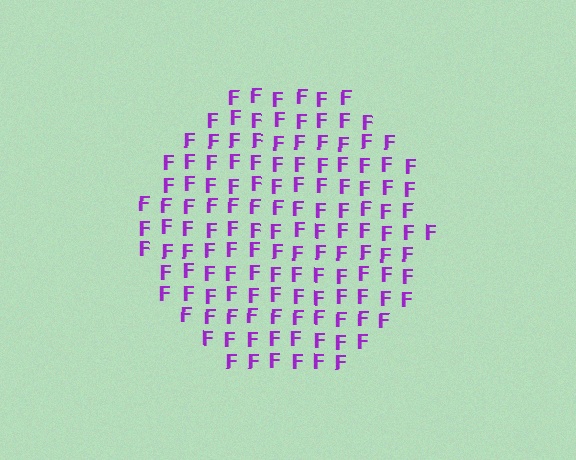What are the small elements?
The small elements are letter F's.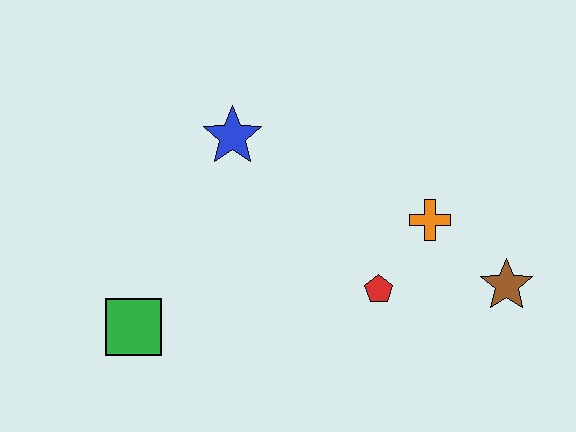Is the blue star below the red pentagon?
No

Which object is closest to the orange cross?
The red pentagon is closest to the orange cross.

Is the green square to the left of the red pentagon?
Yes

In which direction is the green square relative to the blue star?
The green square is below the blue star.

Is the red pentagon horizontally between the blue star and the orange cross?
Yes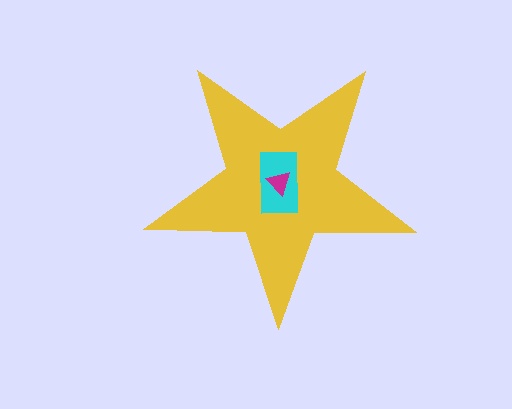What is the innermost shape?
The magenta triangle.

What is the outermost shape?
The yellow star.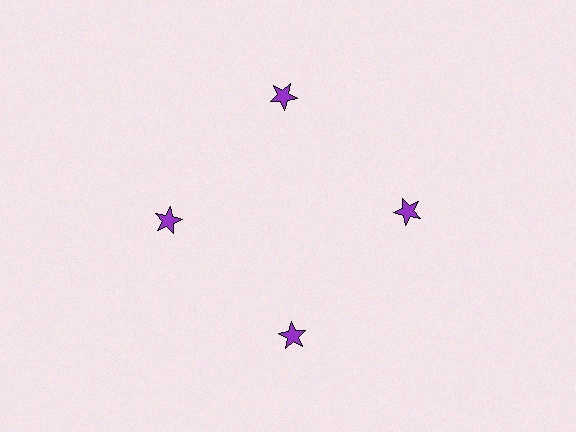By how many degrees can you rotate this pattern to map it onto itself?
The pattern maps onto itself every 90 degrees of rotation.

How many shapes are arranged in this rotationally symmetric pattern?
There are 4 shapes, arranged in 4 groups of 1.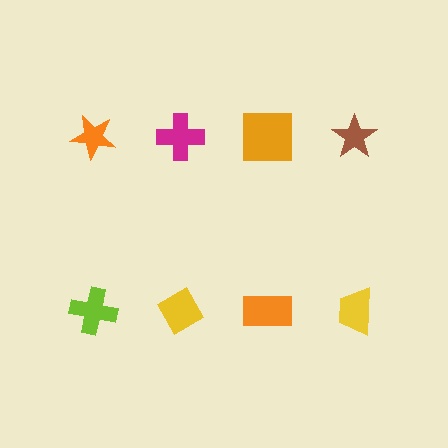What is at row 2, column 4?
A yellow trapezoid.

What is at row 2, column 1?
A lime cross.